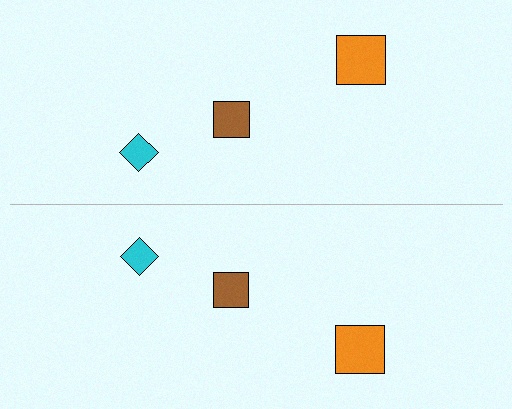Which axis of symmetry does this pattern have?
The pattern has a horizontal axis of symmetry running through the center of the image.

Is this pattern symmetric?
Yes, this pattern has bilateral (reflection) symmetry.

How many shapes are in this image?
There are 6 shapes in this image.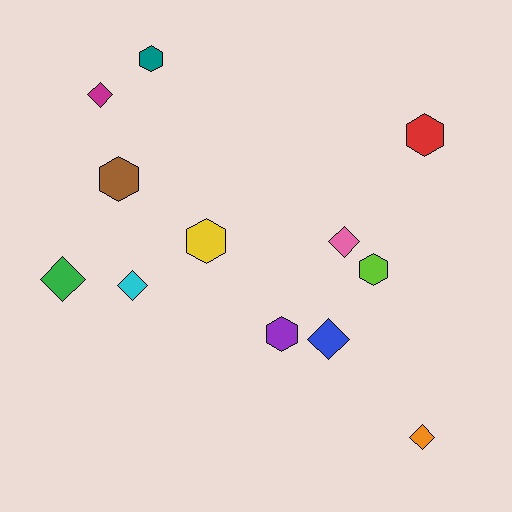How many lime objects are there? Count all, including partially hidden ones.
There is 1 lime object.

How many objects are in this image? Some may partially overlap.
There are 12 objects.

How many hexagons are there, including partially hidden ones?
There are 6 hexagons.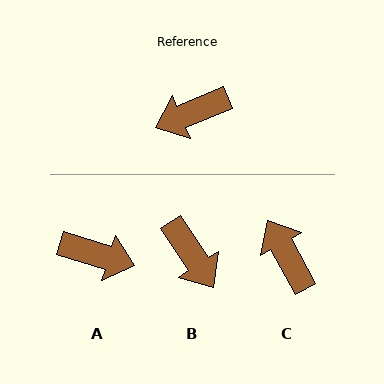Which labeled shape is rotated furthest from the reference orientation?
A, about 141 degrees away.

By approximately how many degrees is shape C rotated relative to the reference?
Approximately 84 degrees clockwise.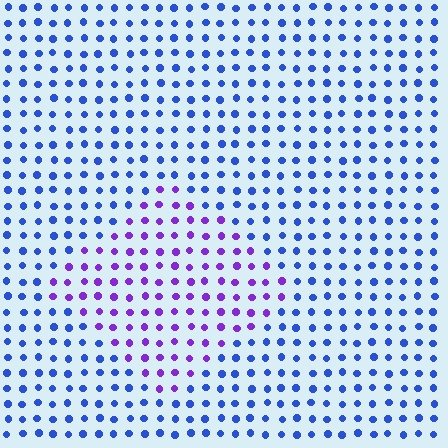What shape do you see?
I see a diamond.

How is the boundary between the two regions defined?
The boundary is defined purely by a slight shift in hue (about 48 degrees). Spacing, size, and orientation are identical on both sides.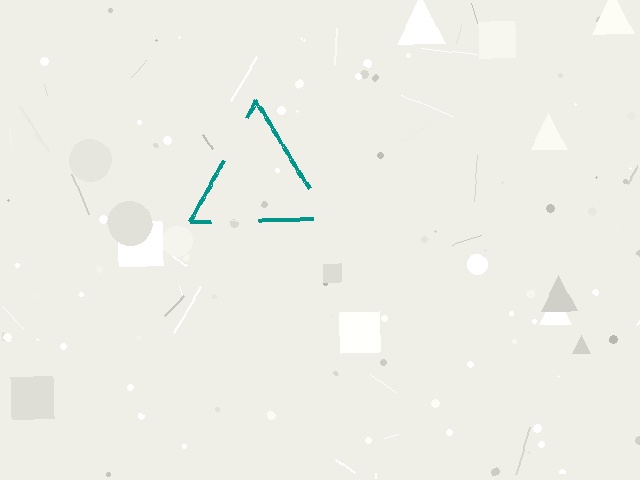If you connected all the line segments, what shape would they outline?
They would outline a triangle.